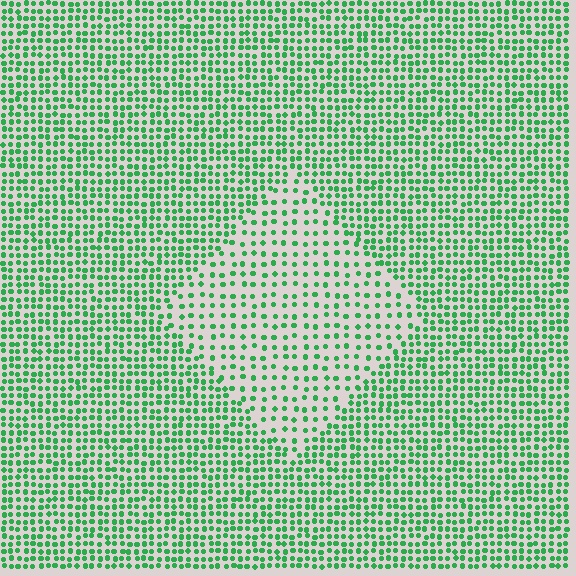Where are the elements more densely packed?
The elements are more densely packed outside the diamond boundary.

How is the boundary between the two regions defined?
The boundary is defined by a change in element density (approximately 2.0x ratio). All elements are the same color, size, and shape.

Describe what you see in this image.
The image contains small green elements arranged at two different densities. A diamond-shaped region is visible where the elements are less densely packed than the surrounding area.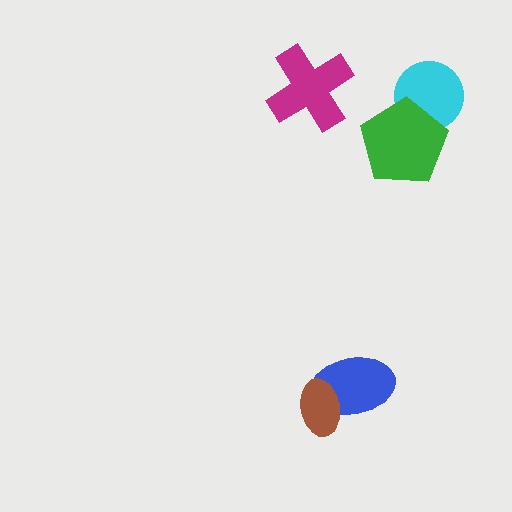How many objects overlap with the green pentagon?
1 object overlaps with the green pentagon.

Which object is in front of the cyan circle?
The green pentagon is in front of the cyan circle.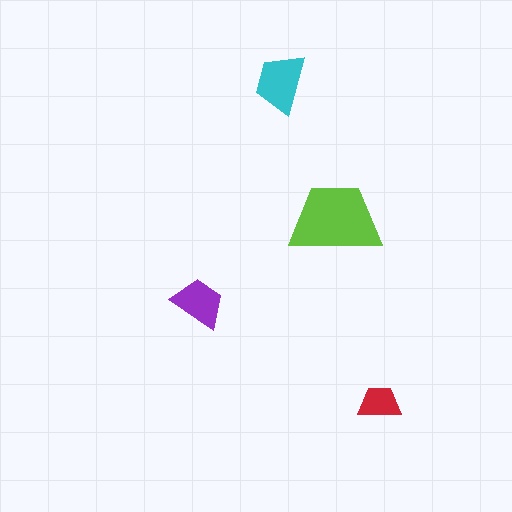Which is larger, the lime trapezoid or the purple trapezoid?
The lime one.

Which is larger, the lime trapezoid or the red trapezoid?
The lime one.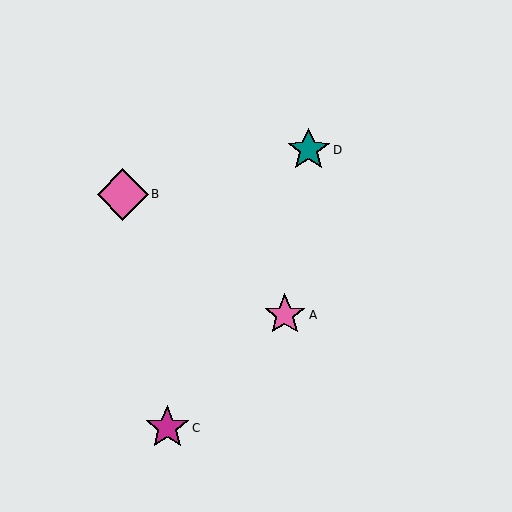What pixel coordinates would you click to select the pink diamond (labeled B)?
Click at (123, 194) to select the pink diamond B.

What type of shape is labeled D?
Shape D is a teal star.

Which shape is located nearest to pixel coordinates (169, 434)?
The magenta star (labeled C) at (167, 428) is nearest to that location.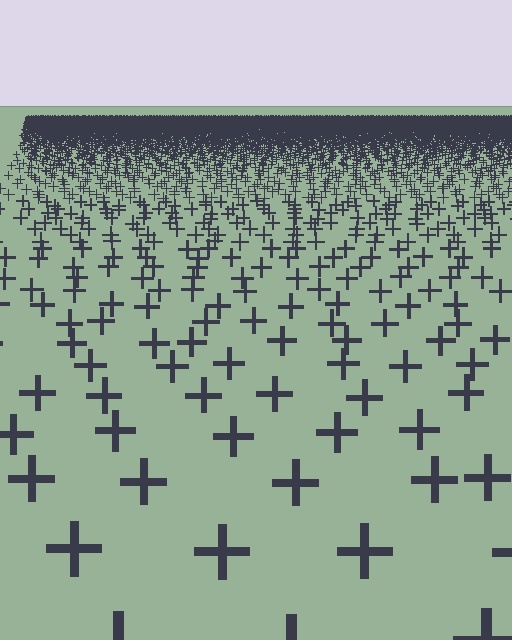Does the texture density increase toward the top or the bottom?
Density increases toward the top.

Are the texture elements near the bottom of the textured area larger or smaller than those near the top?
Larger. Near the bottom, elements are closer to the viewer and appear at a bigger on-screen size.